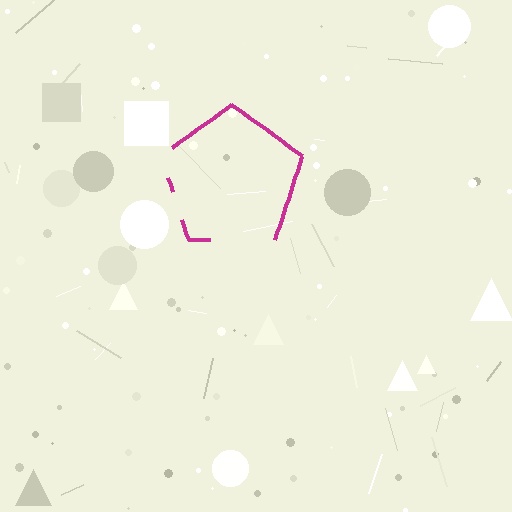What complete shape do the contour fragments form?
The contour fragments form a pentagon.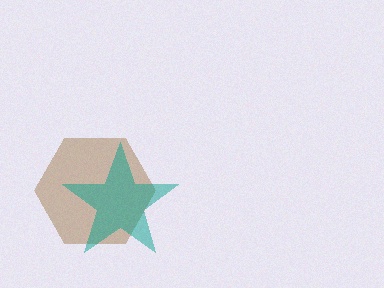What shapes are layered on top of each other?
The layered shapes are: a brown hexagon, a teal star.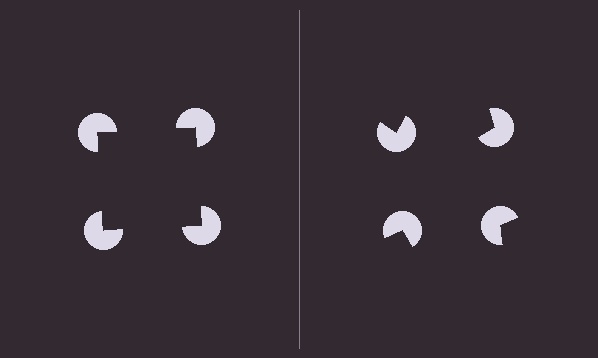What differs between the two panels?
The pac-man discs are positioned identically on both sides; only the wedge orientations differ. On the left they align to a square; on the right they are misaligned.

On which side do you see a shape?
An illusory square appears on the left side. On the right side the wedge cuts are rotated, so no coherent shape forms.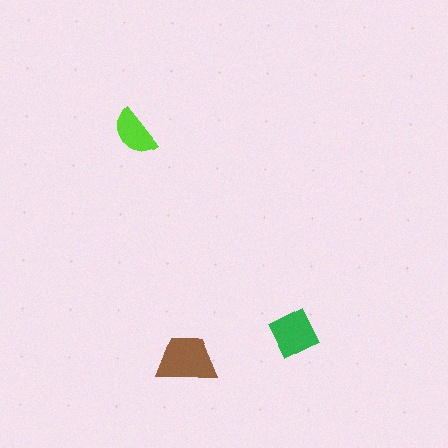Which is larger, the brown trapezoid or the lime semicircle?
The brown trapezoid.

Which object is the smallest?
The lime semicircle.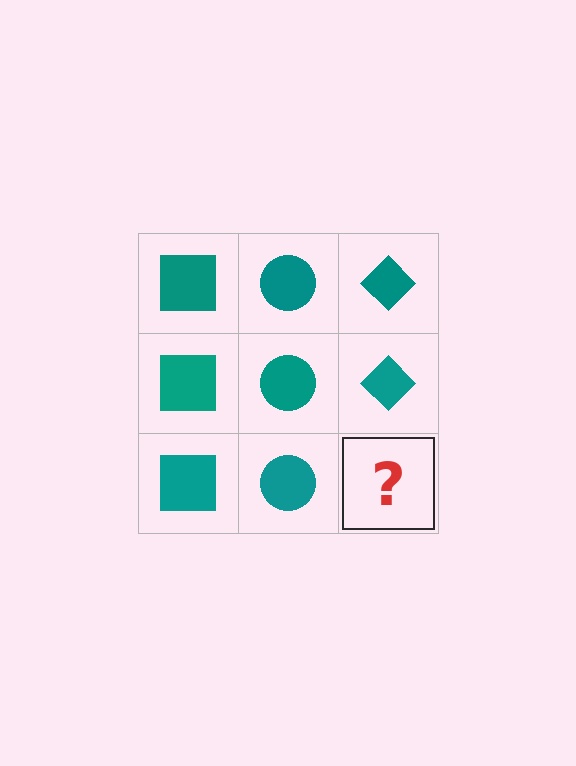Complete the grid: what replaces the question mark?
The question mark should be replaced with a teal diamond.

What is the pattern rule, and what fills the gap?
The rule is that each column has a consistent shape. The gap should be filled with a teal diamond.